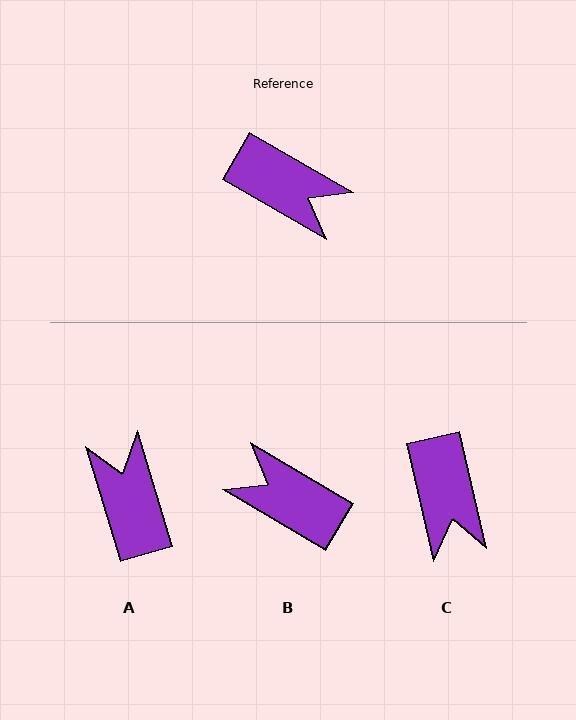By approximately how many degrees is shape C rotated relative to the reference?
Approximately 47 degrees clockwise.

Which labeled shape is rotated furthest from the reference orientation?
B, about 179 degrees away.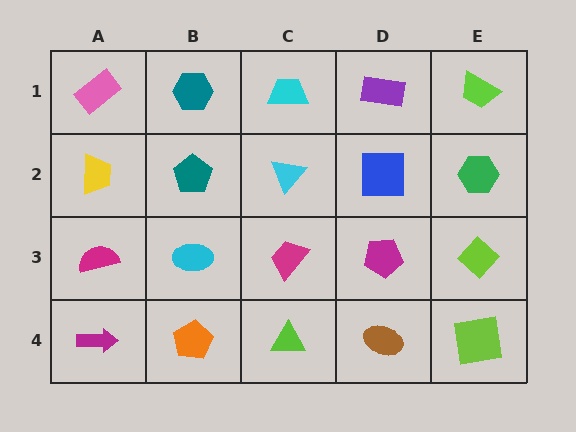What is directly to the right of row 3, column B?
A magenta trapezoid.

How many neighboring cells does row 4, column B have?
3.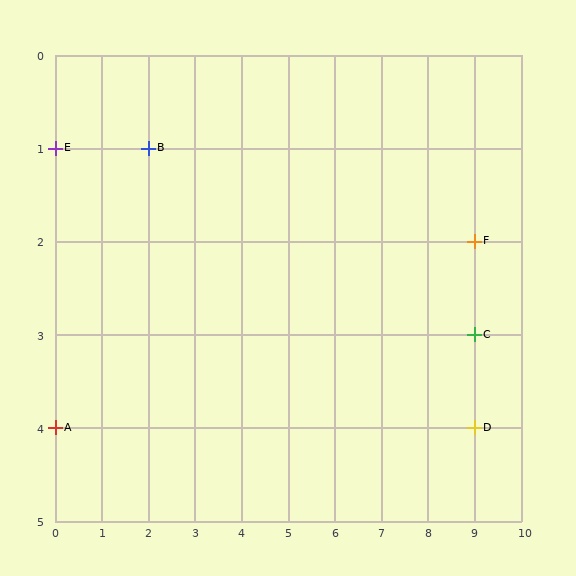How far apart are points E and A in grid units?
Points E and A are 3 rows apart.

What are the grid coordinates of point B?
Point B is at grid coordinates (2, 1).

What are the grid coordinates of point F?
Point F is at grid coordinates (9, 2).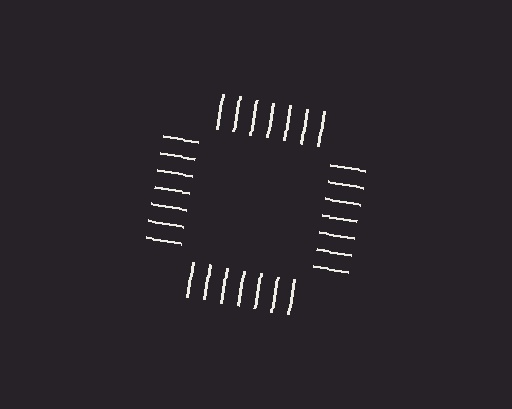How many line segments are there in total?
28 — 7 along each of the 4 edges.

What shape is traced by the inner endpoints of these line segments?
An illusory square — the line segments terminate on its edges but no continuous stroke is drawn.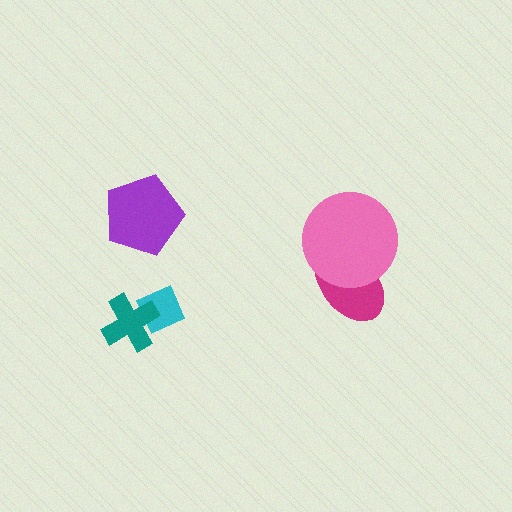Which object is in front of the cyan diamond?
The teal cross is in front of the cyan diamond.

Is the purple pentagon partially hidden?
No, no other shape covers it.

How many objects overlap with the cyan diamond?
1 object overlaps with the cyan diamond.